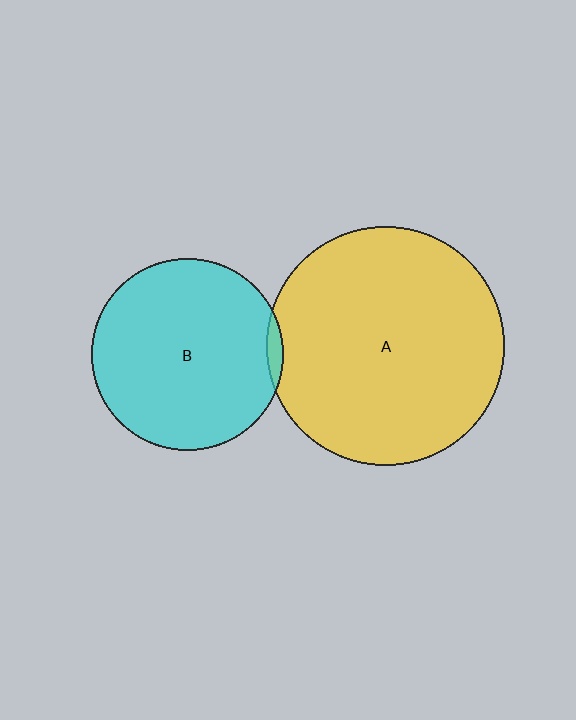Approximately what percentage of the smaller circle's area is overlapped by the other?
Approximately 5%.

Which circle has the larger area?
Circle A (yellow).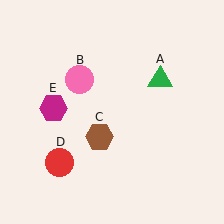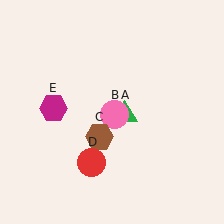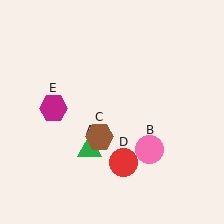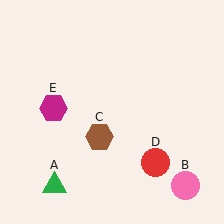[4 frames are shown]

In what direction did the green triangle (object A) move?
The green triangle (object A) moved down and to the left.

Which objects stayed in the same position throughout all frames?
Brown hexagon (object C) and magenta hexagon (object E) remained stationary.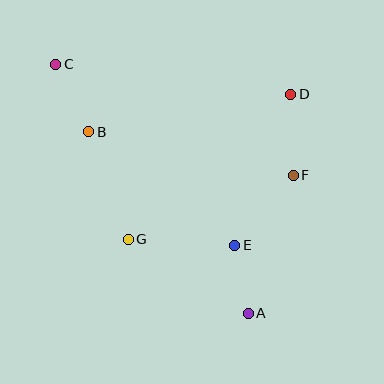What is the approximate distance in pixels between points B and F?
The distance between B and F is approximately 209 pixels.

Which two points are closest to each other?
Points A and E are closest to each other.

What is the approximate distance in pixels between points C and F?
The distance between C and F is approximately 262 pixels.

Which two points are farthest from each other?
Points A and C are farthest from each other.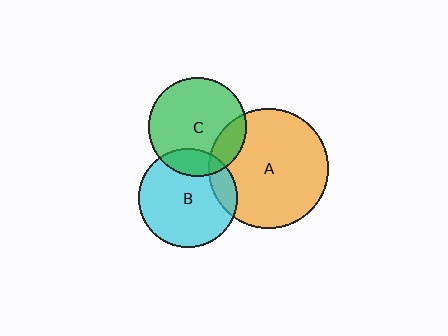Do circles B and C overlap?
Yes.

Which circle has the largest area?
Circle A (orange).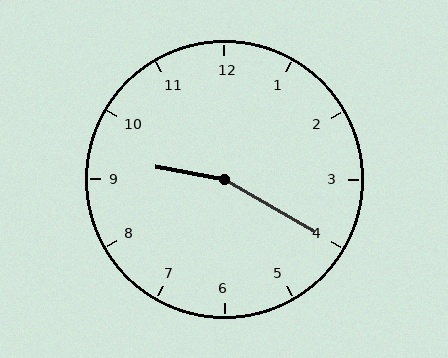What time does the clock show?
9:20.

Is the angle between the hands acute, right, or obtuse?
It is obtuse.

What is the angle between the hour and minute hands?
Approximately 160 degrees.